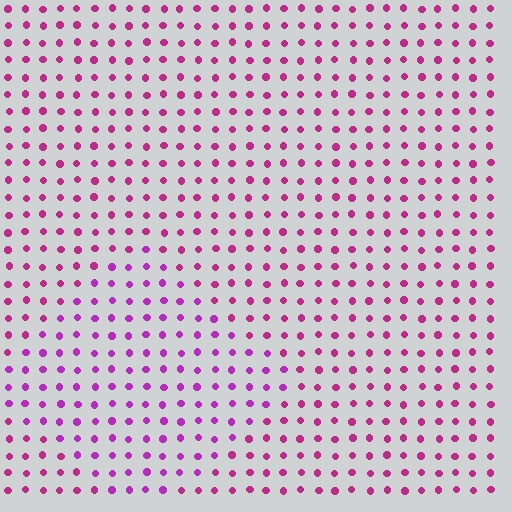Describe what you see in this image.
The image is filled with small magenta elements in a uniform arrangement. A diamond-shaped region is visible where the elements are tinted to a slightly different hue, forming a subtle color boundary.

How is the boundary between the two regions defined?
The boundary is defined purely by a slight shift in hue (about 24 degrees). Spacing, size, and orientation are identical on both sides.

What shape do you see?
I see a diamond.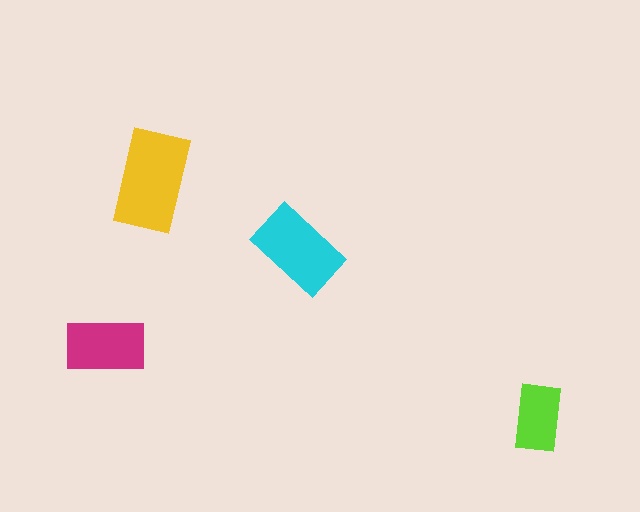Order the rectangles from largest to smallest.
the yellow one, the cyan one, the magenta one, the lime one.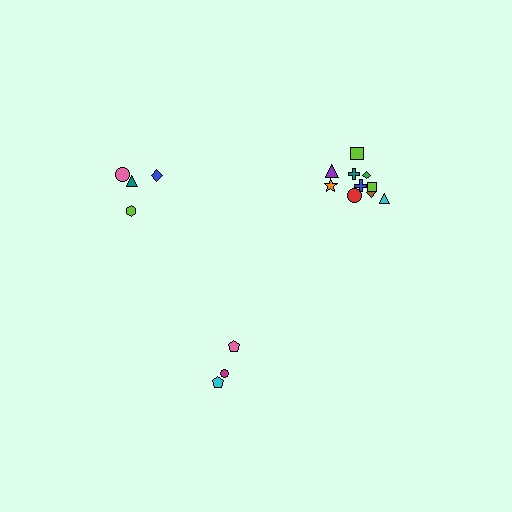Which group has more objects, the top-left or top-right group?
The top-right group.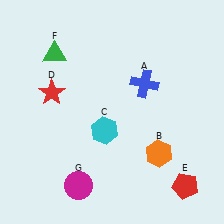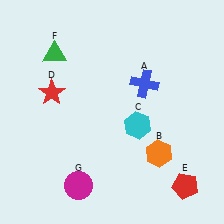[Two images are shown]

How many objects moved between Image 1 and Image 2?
1 object moved between the two images.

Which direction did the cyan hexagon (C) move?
The cyan hexagon (C) moved right.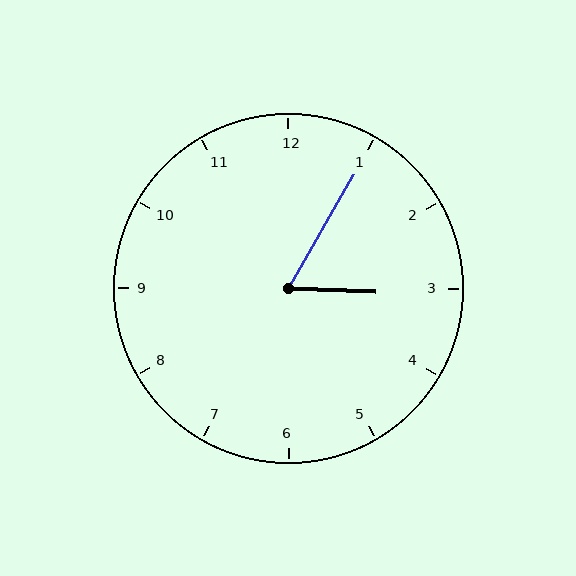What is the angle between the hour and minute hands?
Approximately 62 degrees.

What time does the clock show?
3:05.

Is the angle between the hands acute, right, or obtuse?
It is acute.